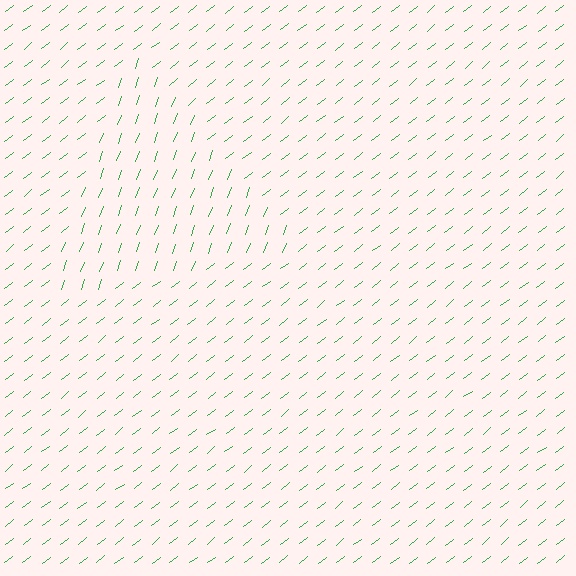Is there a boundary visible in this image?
Yes, there is a texture boundary formed by a change in line orientation.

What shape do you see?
I see a triangle.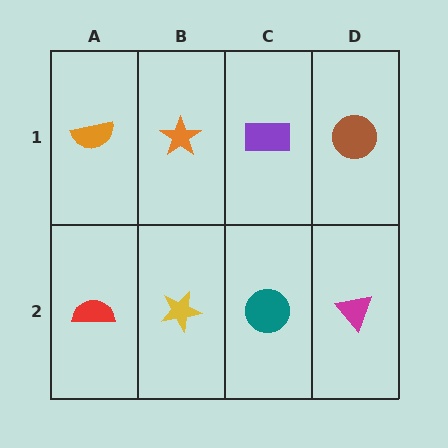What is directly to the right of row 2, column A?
A yellow star.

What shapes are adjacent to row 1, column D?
A magenta triangle (row 2, column D), a purple rectangle (row 1, column C).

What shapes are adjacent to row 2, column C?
A purple rectangle (row 1, column C), a yellow star (row 2, column B), a magenta triangle (row 2, column D).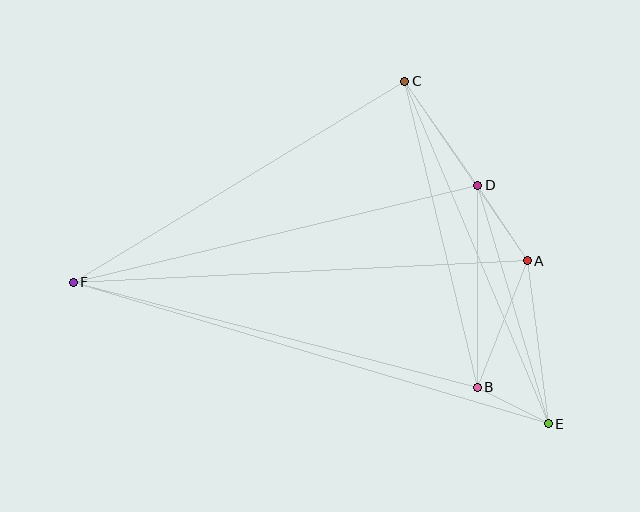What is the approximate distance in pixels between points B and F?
The distance between B and F is approximately 417 pixels.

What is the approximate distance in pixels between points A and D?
The distance between A and D is approximately 90 pixels.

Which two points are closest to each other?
Points B and E are closest to each other.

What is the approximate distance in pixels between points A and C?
The distance between A and C is approximately 217 pixels.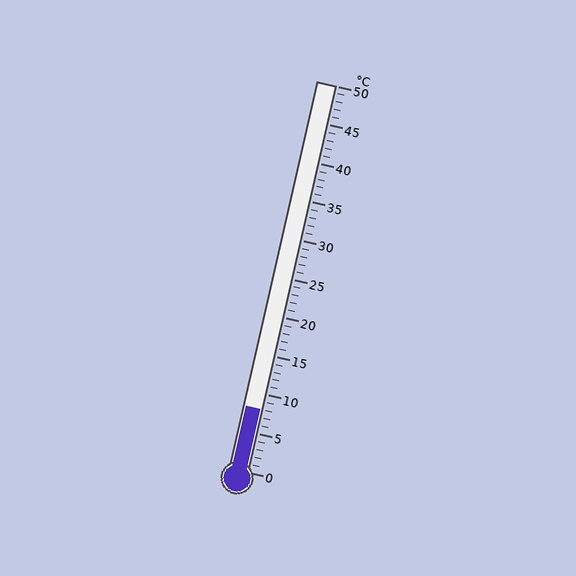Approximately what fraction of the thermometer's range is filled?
The thermometer is filled to approximately 15% of its range.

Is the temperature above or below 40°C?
The temperature is below 40°C.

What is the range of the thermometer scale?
The thermometer scale ranges from 0°C to 50°C.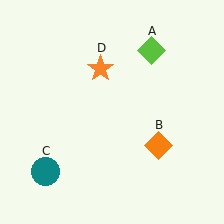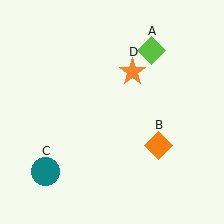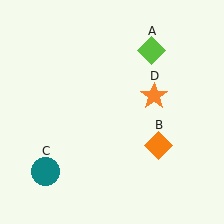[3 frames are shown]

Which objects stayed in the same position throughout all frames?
Lime diamond (object A) and orange diamond (object B) and teal circle (object C) remained stationary.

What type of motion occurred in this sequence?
The orange star (object D) rotated clockwise around the center of the scene.